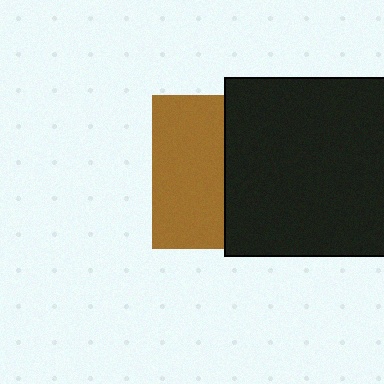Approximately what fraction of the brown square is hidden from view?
Roughly 53% of the brown square is hidden behind the black rectangle.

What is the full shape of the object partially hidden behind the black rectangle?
The partially hidden object is a brown square.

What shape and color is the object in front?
The object in front is a black rectangle.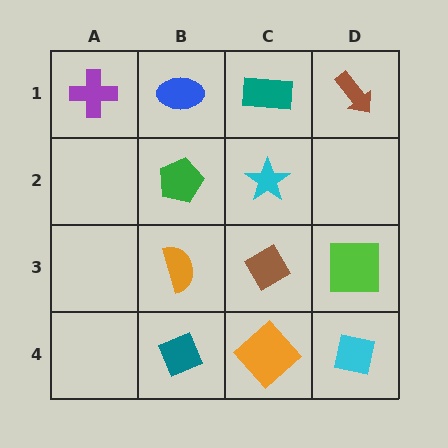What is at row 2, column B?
A green pentagon.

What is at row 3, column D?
A lime square.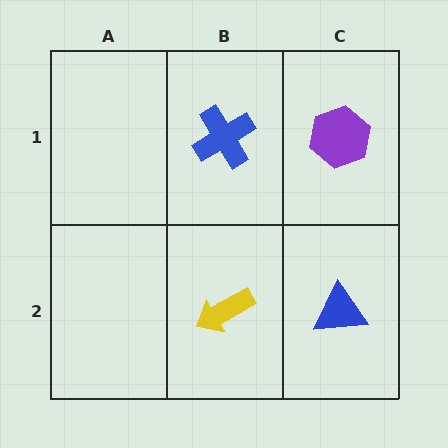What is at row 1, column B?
A blue cross.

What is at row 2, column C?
A blue triangle.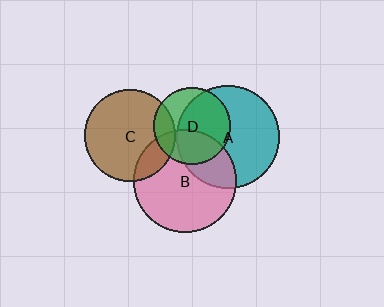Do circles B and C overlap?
Yes.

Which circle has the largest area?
Circle B (pink).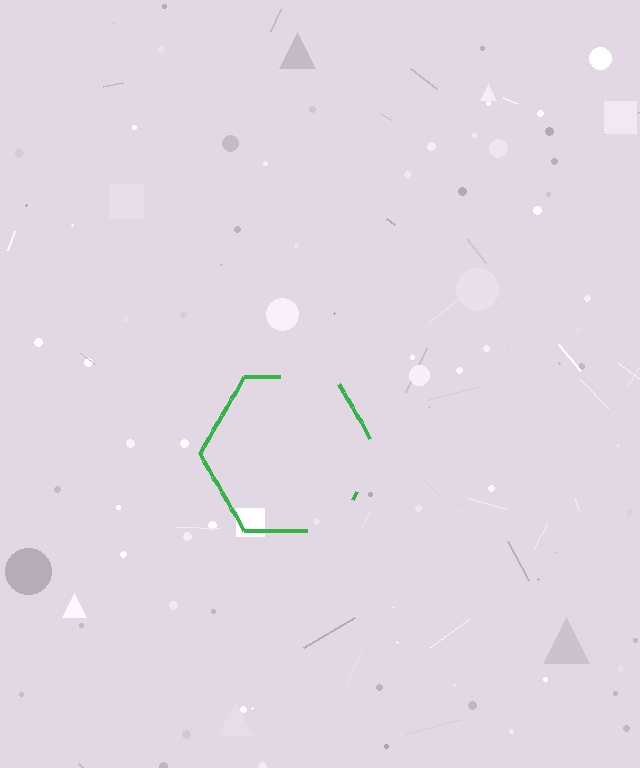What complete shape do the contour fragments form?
The contour fragments form a hexagon.